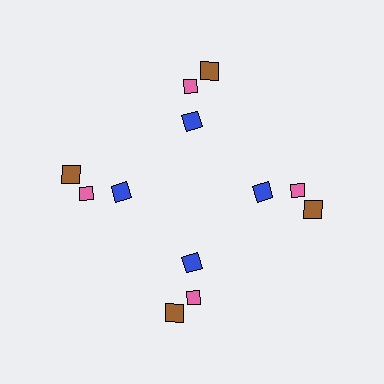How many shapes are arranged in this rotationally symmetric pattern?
There are 12 shapes, arranged in 4 groups of 3.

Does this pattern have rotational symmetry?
Yes, this pattern has 4-fold rotational symmetry. It looks the same after rotating 90 degrees around the center.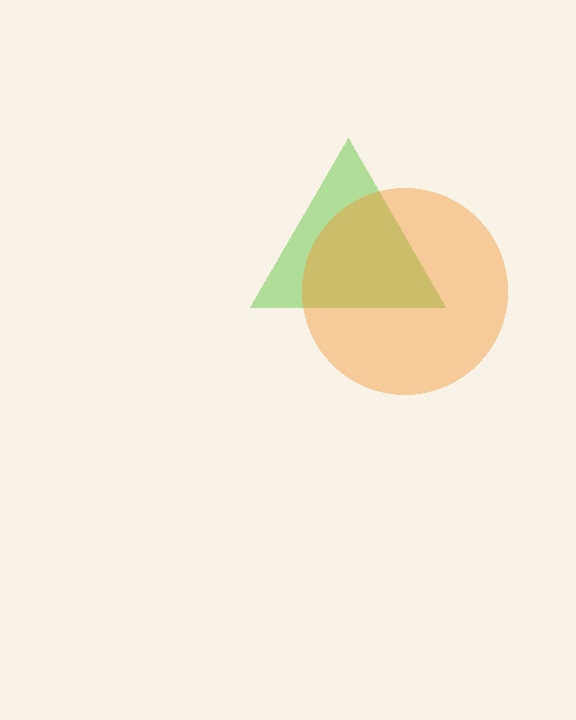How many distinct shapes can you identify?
There are 2 distinct shapes: a lime triangle, an orange circle.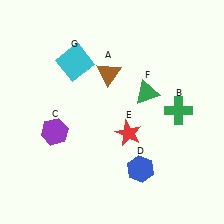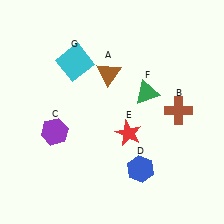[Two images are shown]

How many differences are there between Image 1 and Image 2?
There is 1 difference between the two images.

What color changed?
The cross (B) changed from green in Image 1 to brown in Image 2.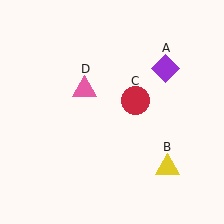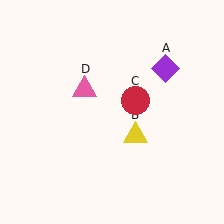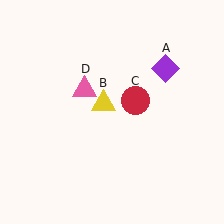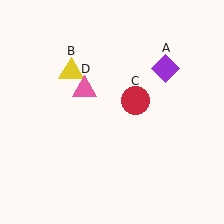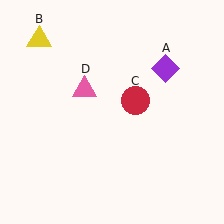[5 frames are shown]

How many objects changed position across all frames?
1 object changed position: yellow triangle (object B).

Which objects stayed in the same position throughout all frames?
Purple diamond (object A) and red circle (object C) and pink triangle (object D) remained stationary.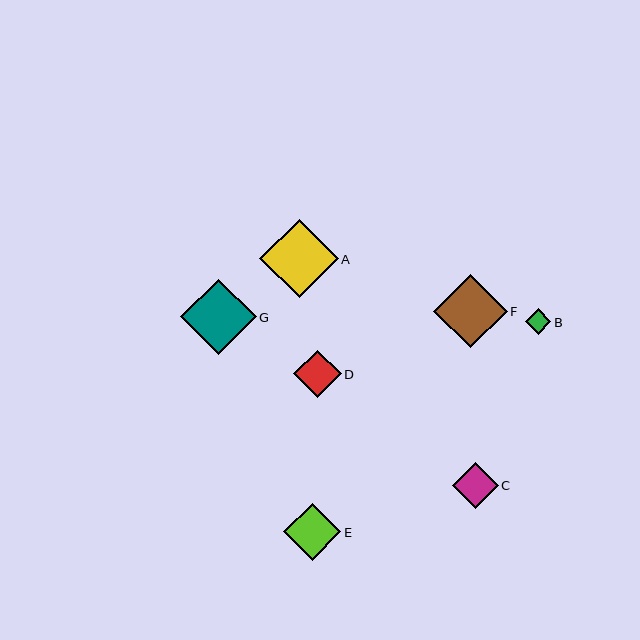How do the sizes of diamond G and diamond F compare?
Diamond G and diamond F are approximately the same size.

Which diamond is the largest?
Diamond A is the largest with a size of approximately 79 pixels.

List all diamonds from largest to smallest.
From largest to smallest: A, G, F, E, D, C, B.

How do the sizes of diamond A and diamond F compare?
Diamond A and diamond F are approximately the same size.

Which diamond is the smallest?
Diamond B is the smallest with a size of approximately 25 pixels.